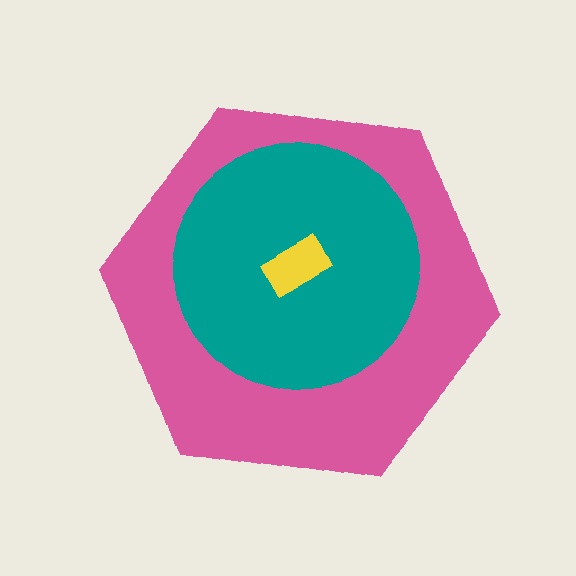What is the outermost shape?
The pink hexagon.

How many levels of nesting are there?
3.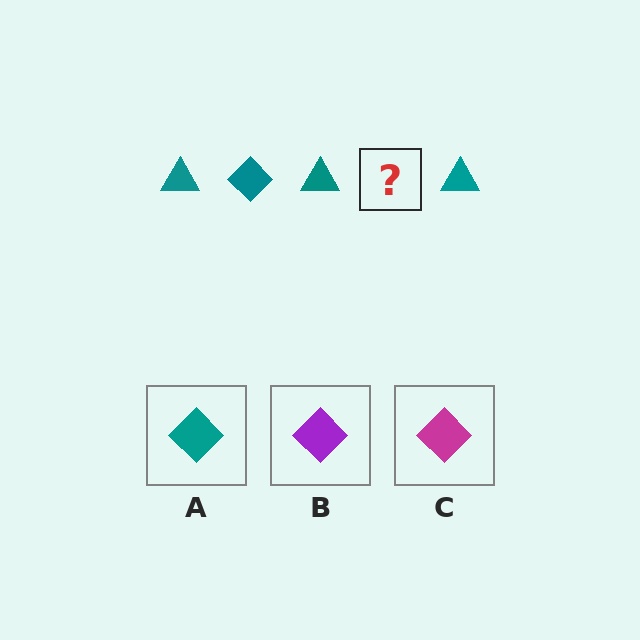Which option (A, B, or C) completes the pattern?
A.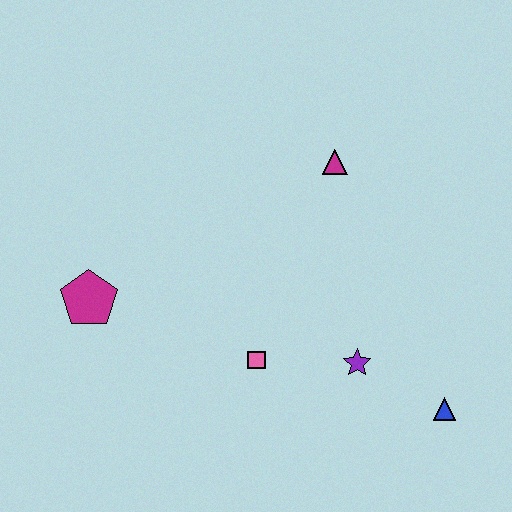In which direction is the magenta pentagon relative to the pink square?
The magenta pentagon is to the left of the pink square.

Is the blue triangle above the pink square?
No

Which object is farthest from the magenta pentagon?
The blue triangle is farthest from the magenta pentagon.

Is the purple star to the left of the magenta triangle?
No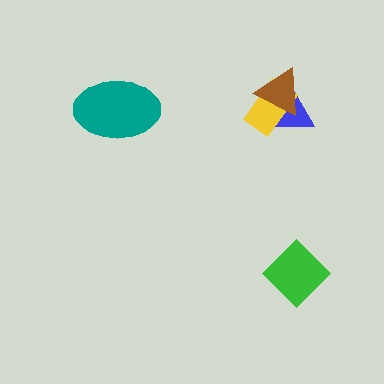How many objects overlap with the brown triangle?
2 objects overlap with the brown triangle.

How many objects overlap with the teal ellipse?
0 objects overlap with the teal ellipse.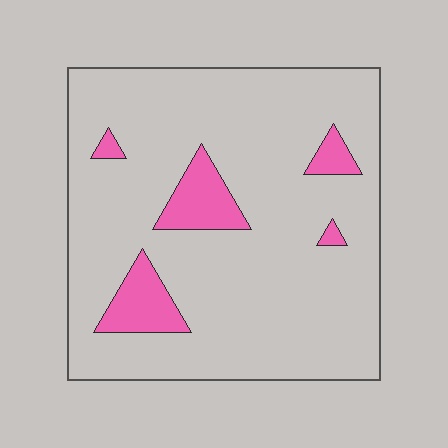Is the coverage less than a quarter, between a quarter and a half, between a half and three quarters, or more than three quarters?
Less than a quarter.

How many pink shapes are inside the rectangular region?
5.